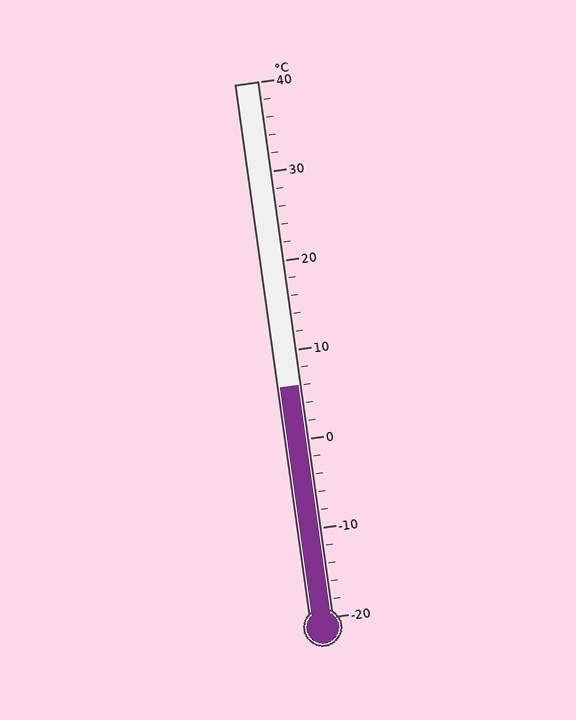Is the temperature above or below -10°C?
The temperature is above -10°C.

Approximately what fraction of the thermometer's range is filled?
The thermometer is filled to approximately 45% of its range.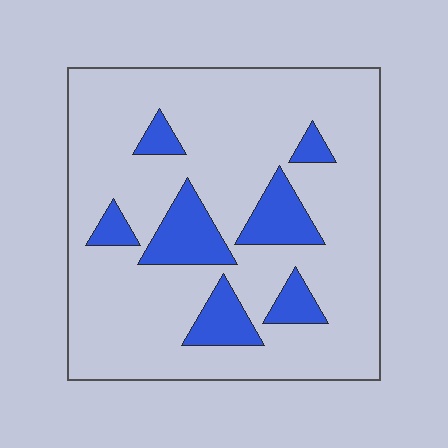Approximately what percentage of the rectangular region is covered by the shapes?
Approximately 15%.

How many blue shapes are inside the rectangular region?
7.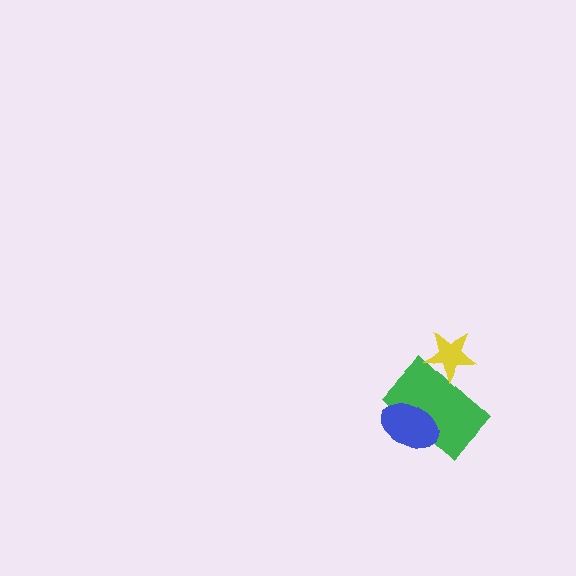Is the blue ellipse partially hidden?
No, no other shape covers it.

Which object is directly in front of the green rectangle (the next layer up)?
The blue ellipse is directly in front of the green rectangle.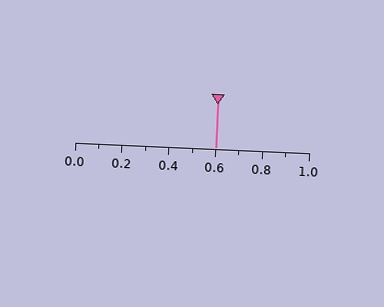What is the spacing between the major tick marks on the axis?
The major ticks are spaced 0.2 apart.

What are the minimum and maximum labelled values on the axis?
The axis runs from 0.0 to 1.0.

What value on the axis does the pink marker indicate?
The marker indicates approximately 0.6.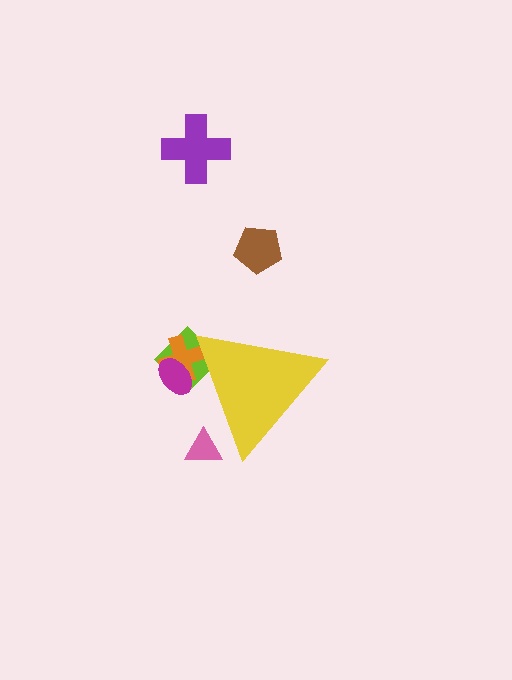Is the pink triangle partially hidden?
Yes, the pink triangle is partially hidden behind the yellow triangle.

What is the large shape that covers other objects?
A yellow triangle.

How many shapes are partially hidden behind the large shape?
4 shapes are partially hidden.